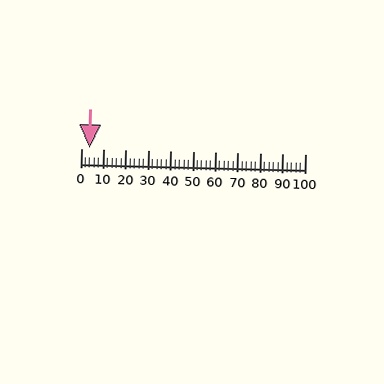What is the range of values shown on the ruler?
The ruler shows values from 0 to 100.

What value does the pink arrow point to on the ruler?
The pink arrow points to approximately 4.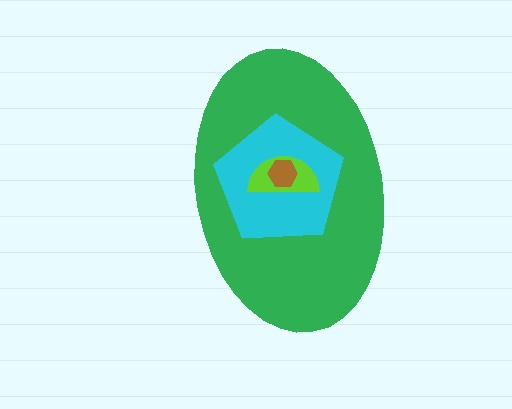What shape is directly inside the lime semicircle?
The brown hexagon.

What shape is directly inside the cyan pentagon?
The lime semicircle.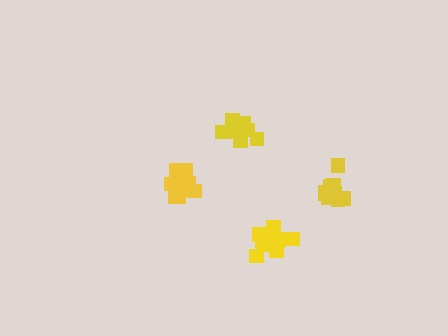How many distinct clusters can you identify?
There are 4 distinct clusters.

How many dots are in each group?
Group 1: 13 dots, Group 2: 11 dots, Group 3: 14 dots, Group 4: 16 dots (54 total).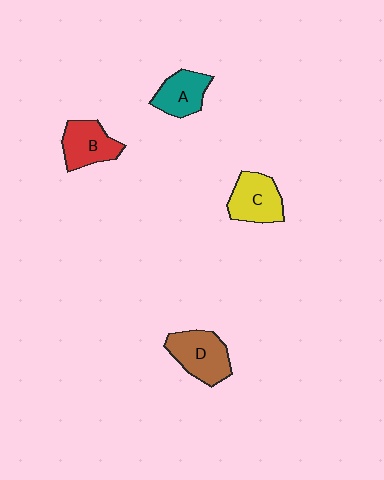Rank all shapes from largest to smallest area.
From largest to smallest: D (brown), C (yellow), B (red), A (teal).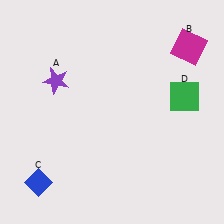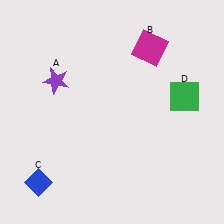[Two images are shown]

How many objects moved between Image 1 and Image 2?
1 object moved between the two images.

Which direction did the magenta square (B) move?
The magenta square (B) moved left.